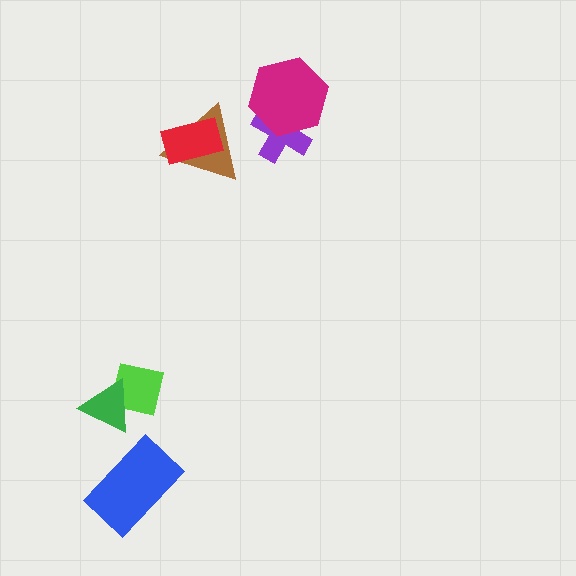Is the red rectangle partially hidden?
No, no other shape covers it.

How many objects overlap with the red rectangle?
1 object overlaps with the red rectangle.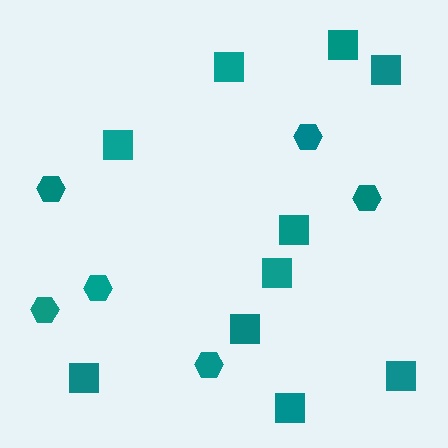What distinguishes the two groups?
There are 2 groups: one group of hexagons (6) and one group of squares (10).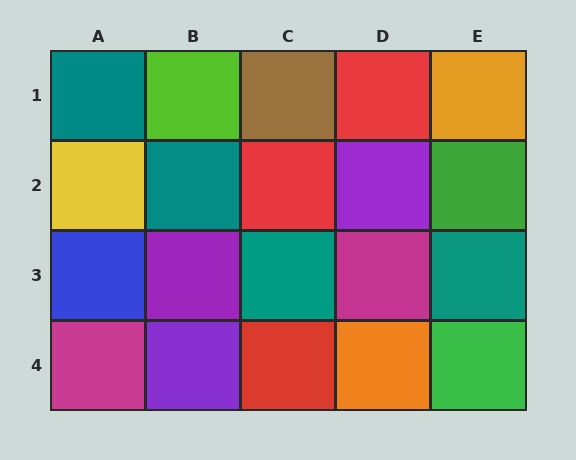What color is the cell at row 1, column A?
Teal.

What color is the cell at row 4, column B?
Purple.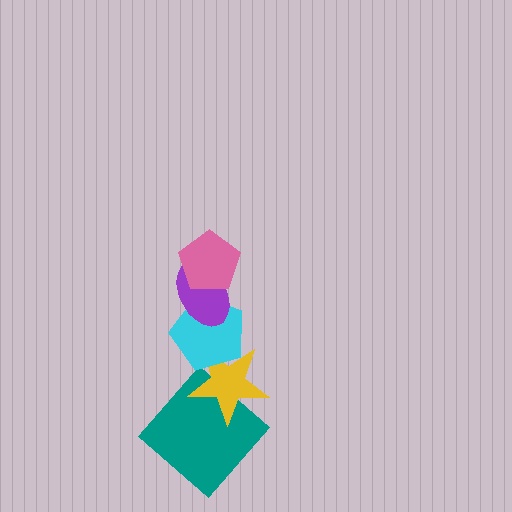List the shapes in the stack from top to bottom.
From top to bottom: the pink pentagon, the purple ellipse, the cyan pentagon, the yellow star, the teal diamond.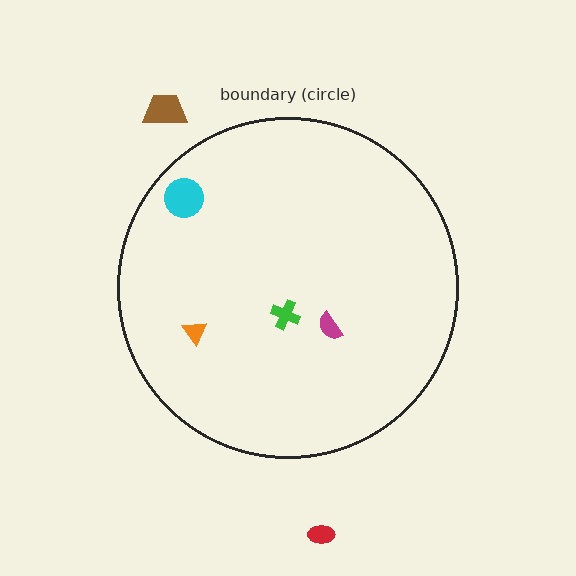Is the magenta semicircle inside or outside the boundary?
Inside.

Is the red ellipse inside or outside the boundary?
Outside.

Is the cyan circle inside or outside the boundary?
Inside.